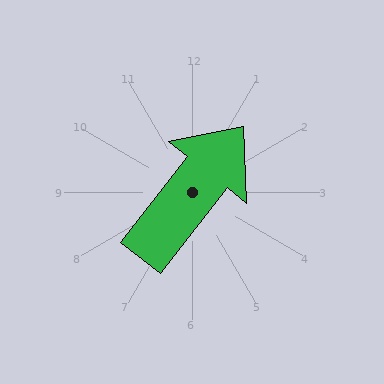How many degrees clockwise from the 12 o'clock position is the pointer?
Approximately 38 degrees.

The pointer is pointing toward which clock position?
Roughly 1 o'clock.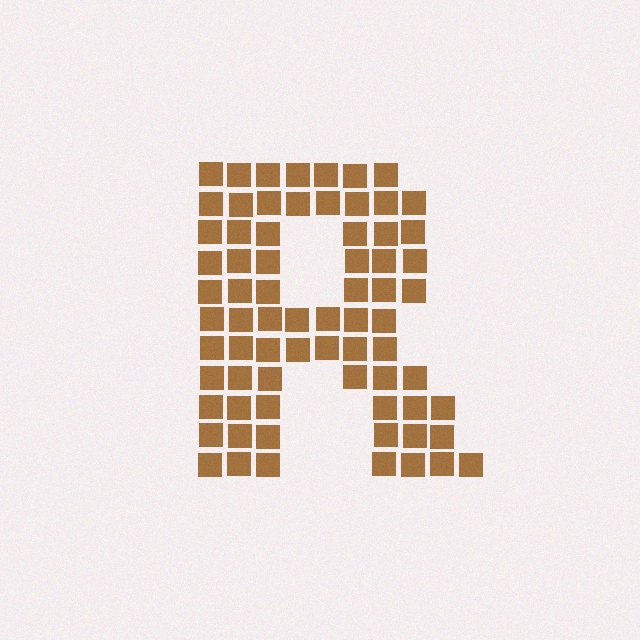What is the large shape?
The large shape is the letter R.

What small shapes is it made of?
It is made of small squares.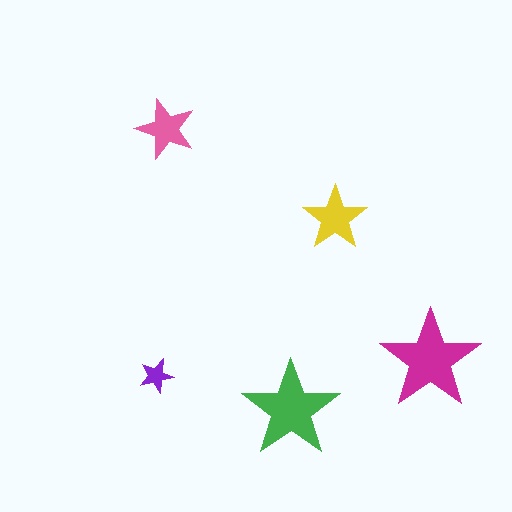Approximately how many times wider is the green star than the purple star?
About 3 times wider.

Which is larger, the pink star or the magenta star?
The magenta one.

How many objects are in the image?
There are 5 objects in the image.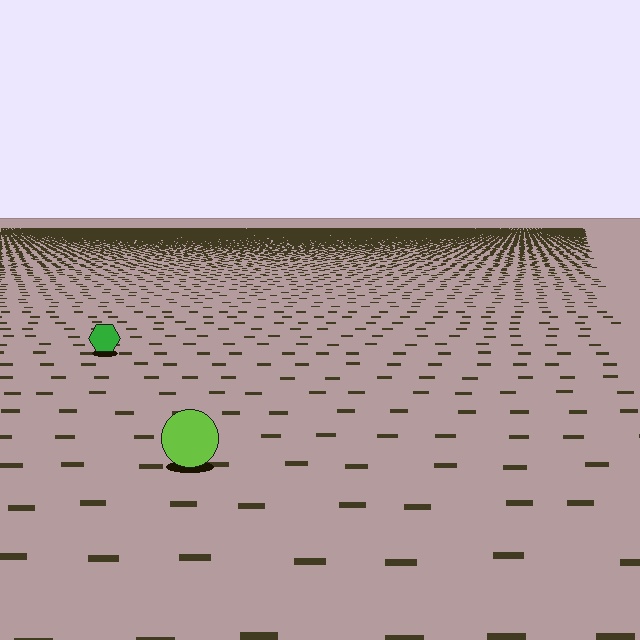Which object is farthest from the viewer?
The green hexagon is farthest from the viewer. It appears smaller and the ground texture around it is denser.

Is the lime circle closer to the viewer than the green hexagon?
Yes. The lime circle is closer — you can tell from the texture gradient: the ground texture is coarser near it.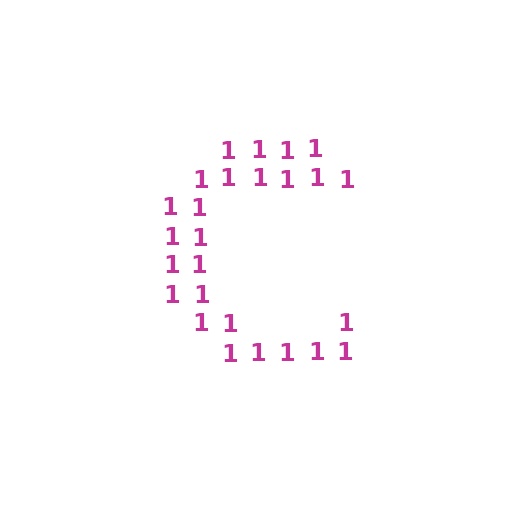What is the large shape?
The large shape is the letter C.